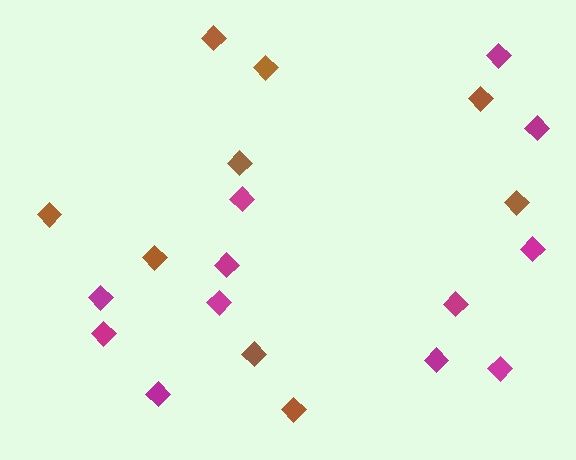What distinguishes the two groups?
There are 2 groups: one group of magenta diamonds (12) and one group of brown diamonds (9).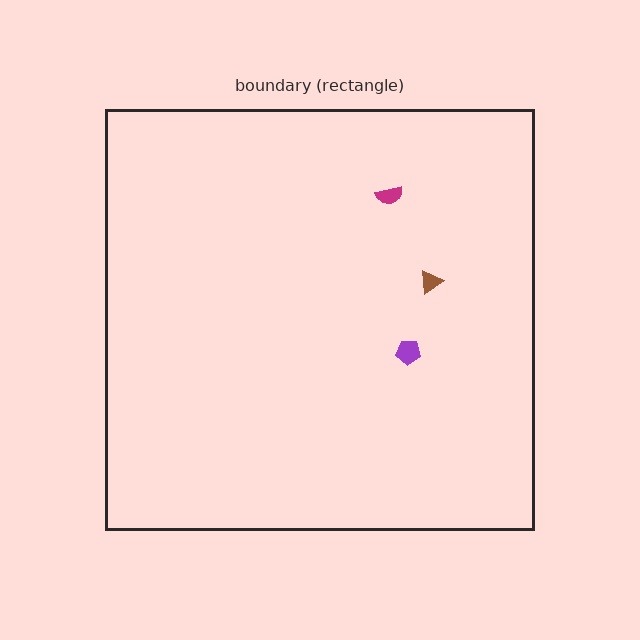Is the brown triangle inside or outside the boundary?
Inside.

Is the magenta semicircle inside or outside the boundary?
Inside.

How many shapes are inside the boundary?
3 inside, 0 outside.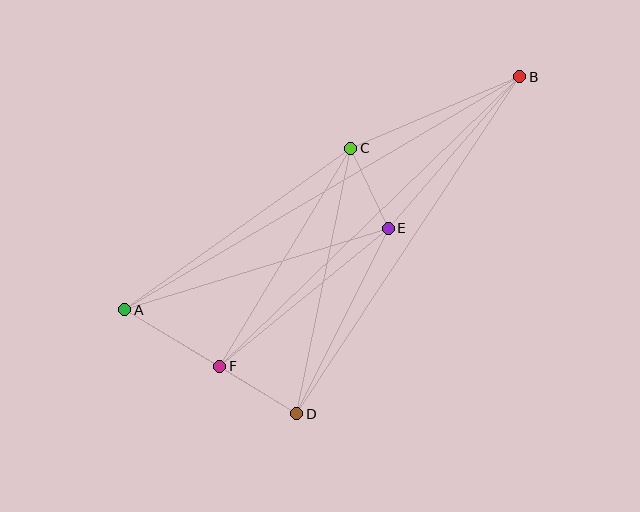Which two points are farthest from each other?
Points A and B are farthest from each other.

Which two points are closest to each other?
Points C and E are closest to each other.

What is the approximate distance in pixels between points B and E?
The distance between B and E is approximately 201 pixels.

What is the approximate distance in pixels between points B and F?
The distance between B and F is approximately 417 pixels.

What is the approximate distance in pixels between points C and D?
The distance between C and D is approximately 271 pixels.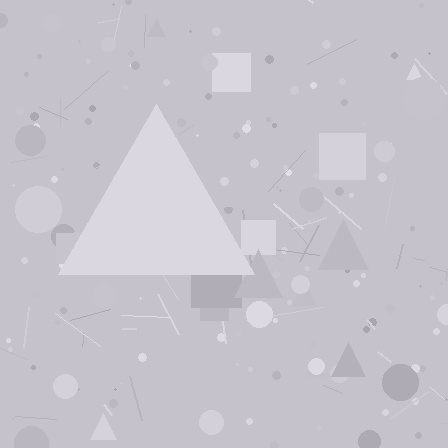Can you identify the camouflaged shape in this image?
The camouflaged shape is a triangle.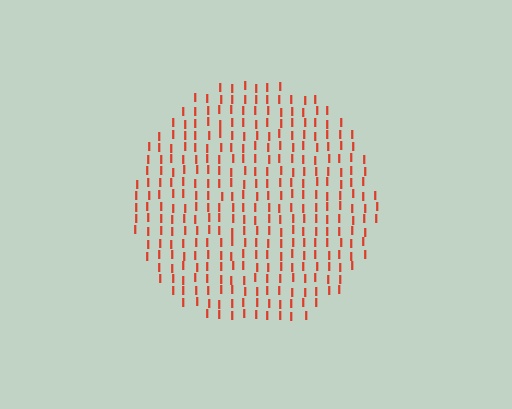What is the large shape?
The large shape is a circle.